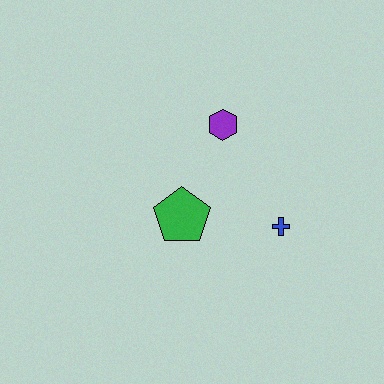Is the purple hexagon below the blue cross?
No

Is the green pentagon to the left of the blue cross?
Yes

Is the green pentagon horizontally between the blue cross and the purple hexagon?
No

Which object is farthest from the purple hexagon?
The blue cross is farthest from the purple hexagon.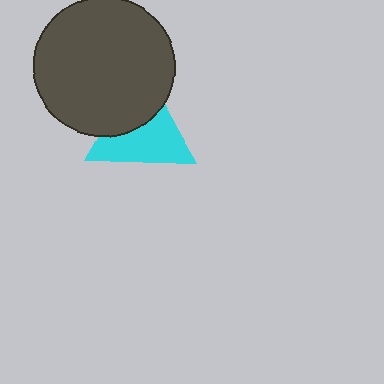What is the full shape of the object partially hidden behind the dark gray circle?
The partially hidden object is a cyan triangle.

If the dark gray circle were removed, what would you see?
You would see the complete cyan triangle.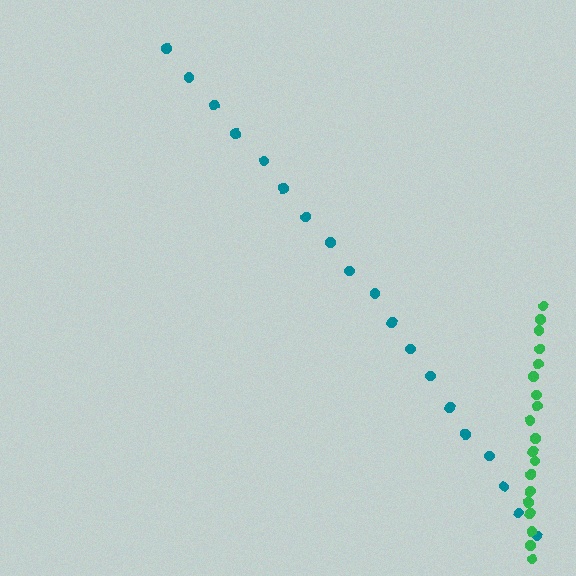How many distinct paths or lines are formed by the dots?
There are 2 distinct paths.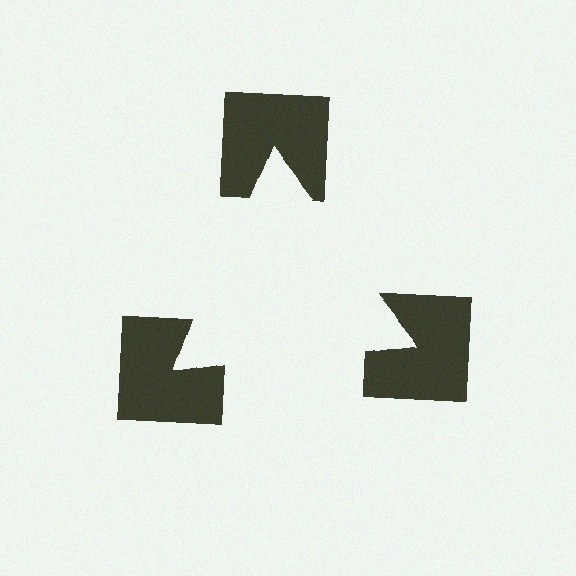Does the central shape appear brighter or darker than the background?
It typically appears slightly brighter than the background, even though no actual brightness change is drawn.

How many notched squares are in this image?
There are 3 — one at each vertex of the illusory triangle.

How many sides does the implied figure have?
3 sides.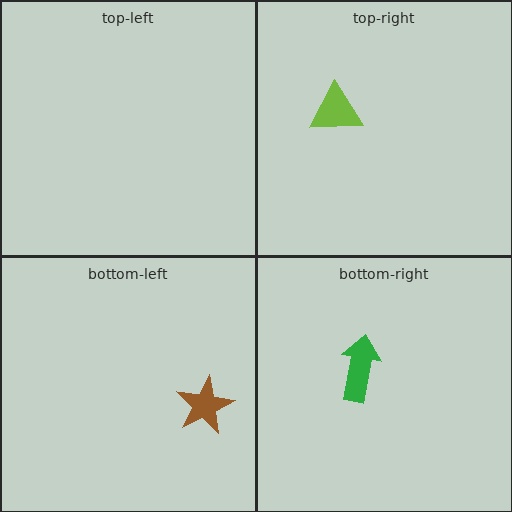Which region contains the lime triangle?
The top-right region.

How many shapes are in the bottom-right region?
1.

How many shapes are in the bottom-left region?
1.